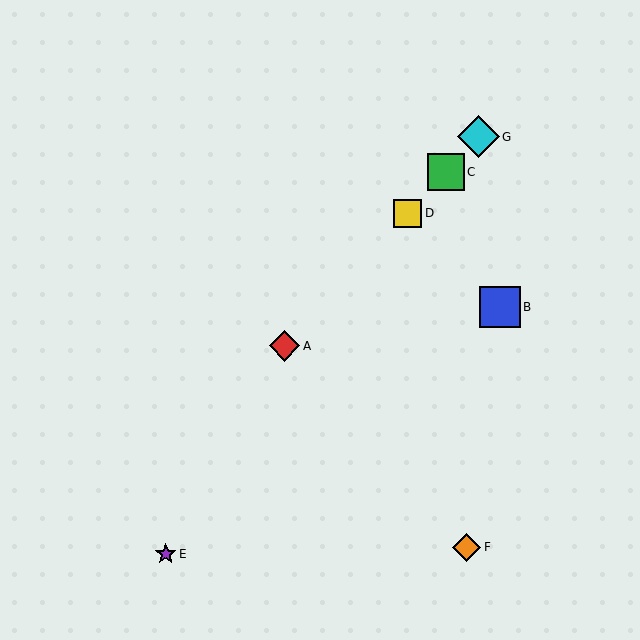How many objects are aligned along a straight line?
4 objects (A, C, D, G) are aligned along a straight line.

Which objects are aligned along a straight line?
Objects A, C, D, G are aligned along a straight line.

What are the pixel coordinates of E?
Object E is at (166, 554).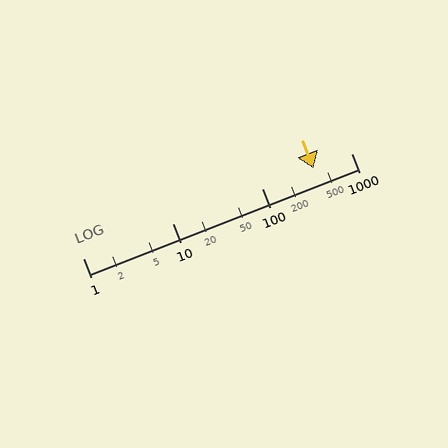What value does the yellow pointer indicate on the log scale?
The pointer indicates approximately 380.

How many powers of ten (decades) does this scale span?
The scale spans 3 decades, from 1 to 1000.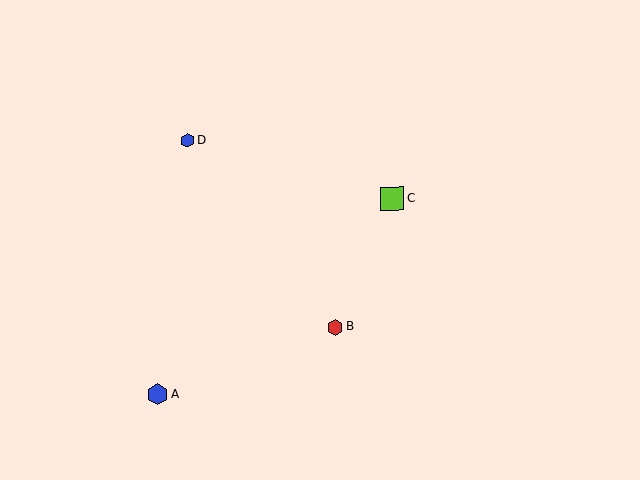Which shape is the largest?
The lime square (labeled C) is the largest.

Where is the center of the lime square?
The center of the lime square is at (392, 198).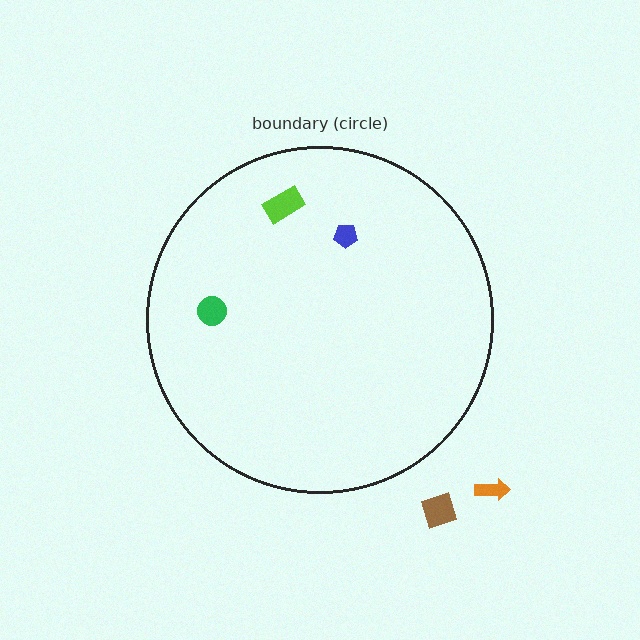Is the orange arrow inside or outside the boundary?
Outside.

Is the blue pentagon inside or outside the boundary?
Inside.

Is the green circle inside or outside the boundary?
Inside.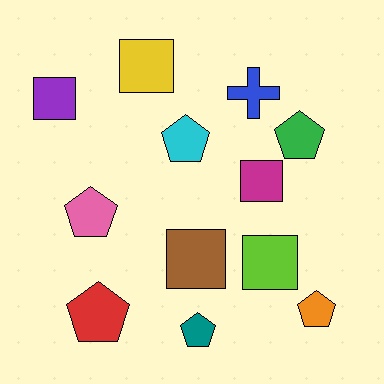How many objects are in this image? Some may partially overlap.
There are 12 objects.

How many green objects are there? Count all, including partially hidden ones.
There is 1 green object.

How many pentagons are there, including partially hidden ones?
There are 6 pentagons.